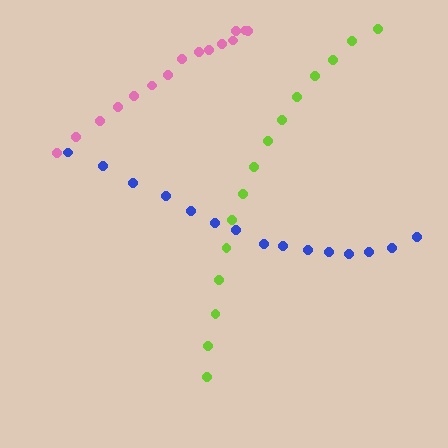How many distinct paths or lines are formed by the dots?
There are 3 distinct paths.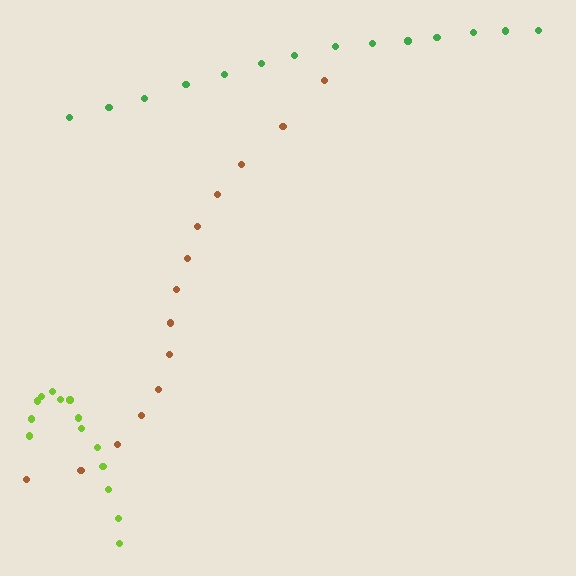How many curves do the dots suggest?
There are 3 distinct paths.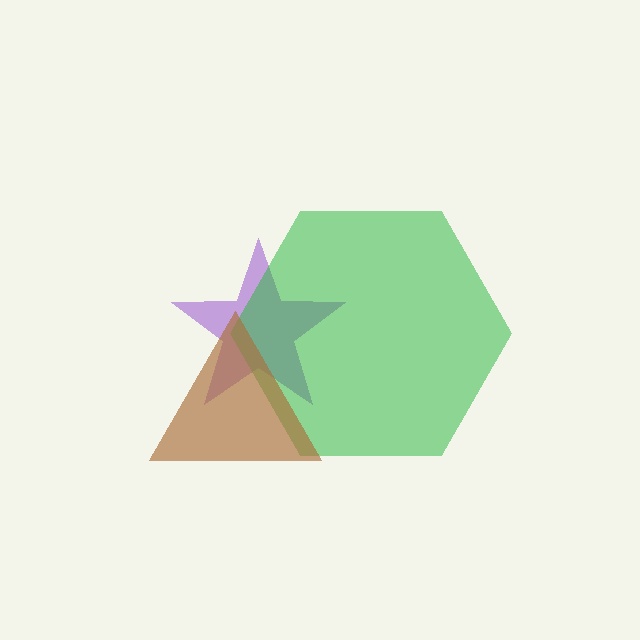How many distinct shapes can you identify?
There are 3 distinct shapes: a purple star, a green hexagon, a brown triangle.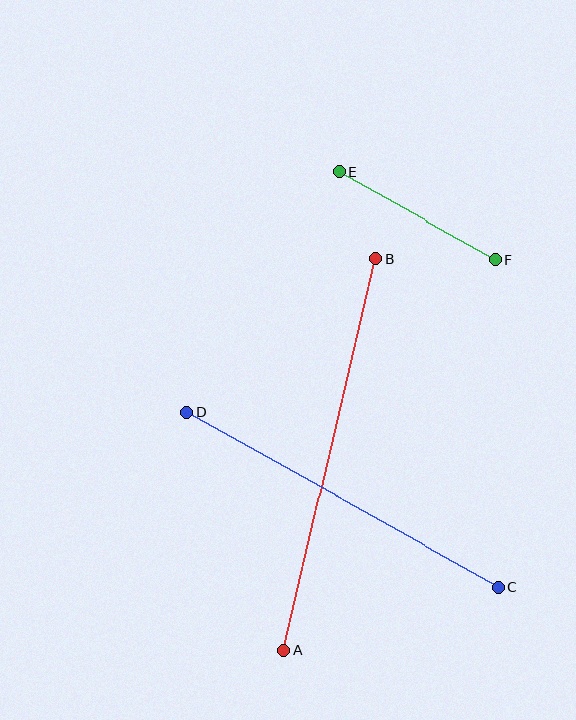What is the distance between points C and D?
The distance is approximately 358 pixels.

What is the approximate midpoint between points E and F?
The midpoint is at approximately (417, 216) pixels.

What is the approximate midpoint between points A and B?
The midpoint is at approximately (330, 455) pixels.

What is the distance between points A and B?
The distance is approximately 402 pixels.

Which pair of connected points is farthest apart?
Points A and B are farthest apart.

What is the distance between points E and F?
The distance is approximately 179 pixels.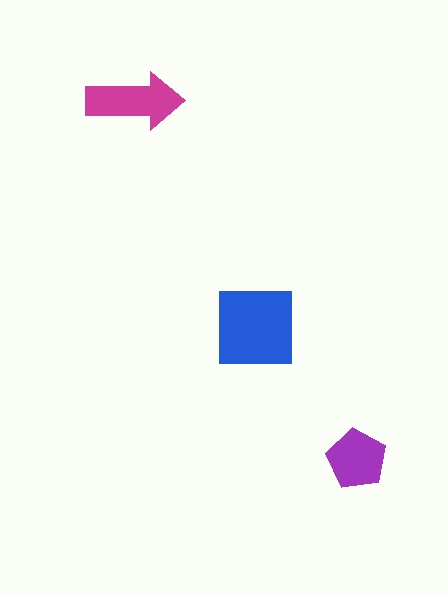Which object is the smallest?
The purple pentagon.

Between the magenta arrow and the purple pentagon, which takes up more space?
The magenta arrow.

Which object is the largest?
The blue square.